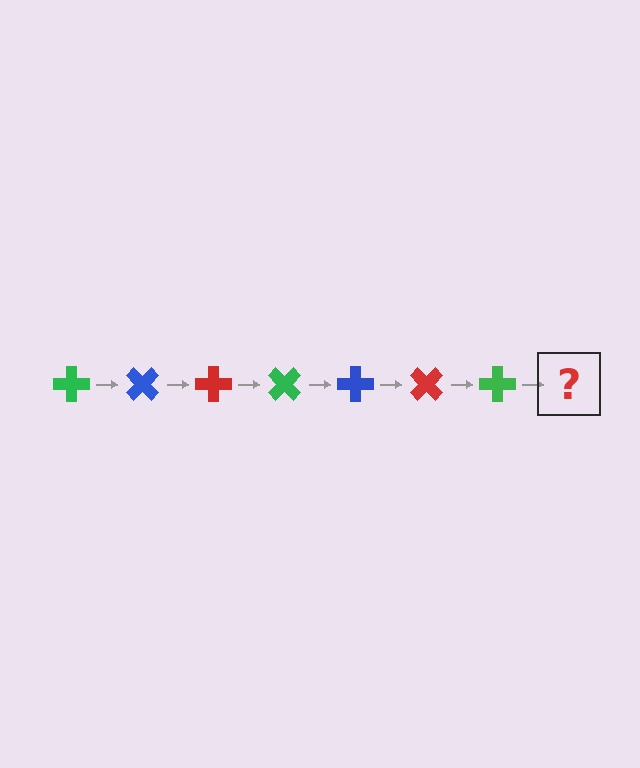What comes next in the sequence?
The next element should be a blue cross, rotated 315 degrees from the start.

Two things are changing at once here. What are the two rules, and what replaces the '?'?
The two rules are that it rotates 45 degrees each step and the color cycles through green, blue, and red. The '?' should be a blue cross, rotated 315 degrees from the start.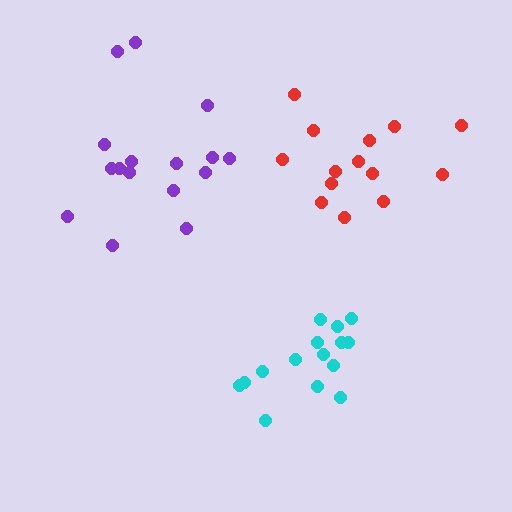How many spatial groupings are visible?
There are 3 spatial groupings.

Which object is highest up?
The purple cluster is topmost.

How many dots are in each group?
Group 1: 15 dots, Group 2: 16 dots, Group 3: 15 dots (46 total).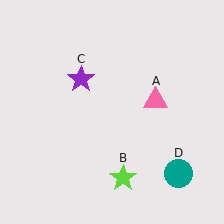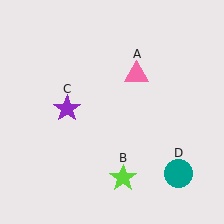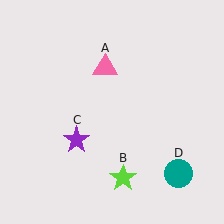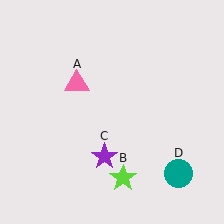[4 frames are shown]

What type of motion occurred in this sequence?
The pink triangle (object A), purple star (object C) rotated counterclockwise around the center of the scene.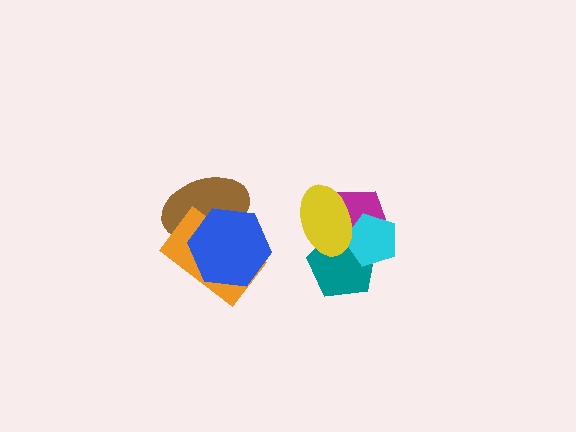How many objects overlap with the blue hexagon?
2 objects overlap with the blue hexagon.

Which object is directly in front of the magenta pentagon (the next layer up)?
The teal pentagon is directly in front of the magenta pentagon.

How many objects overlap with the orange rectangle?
2 objects overlap with the orange rectangle.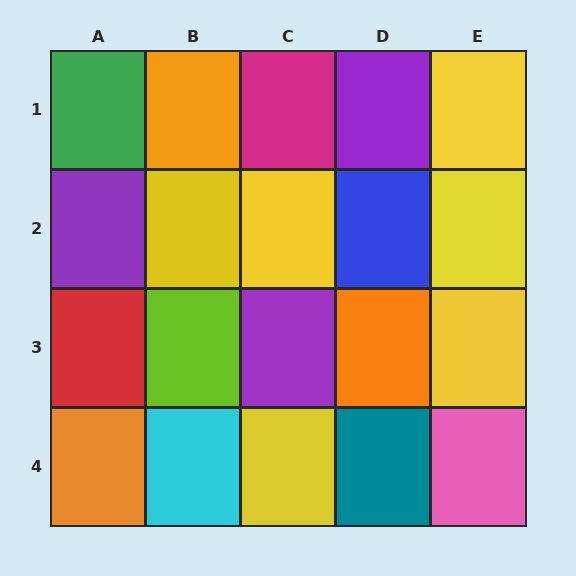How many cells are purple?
3 cells are purple.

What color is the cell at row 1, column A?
Green.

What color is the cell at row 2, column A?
Purple.